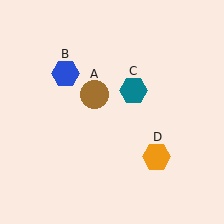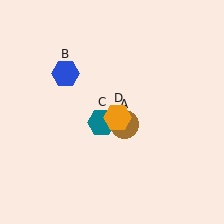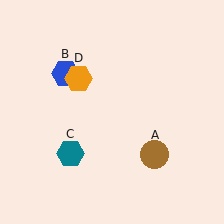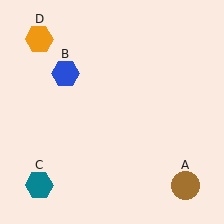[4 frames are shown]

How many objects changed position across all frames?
3 objects changed position: brown circle (object A), teal hexagon (object C), orange hexagon (object D).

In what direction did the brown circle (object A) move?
The brown circle (object A) moved down and to the right.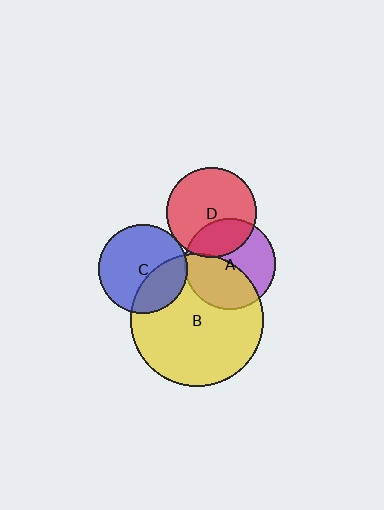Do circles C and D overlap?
Yes.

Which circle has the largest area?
Circle B (yellow).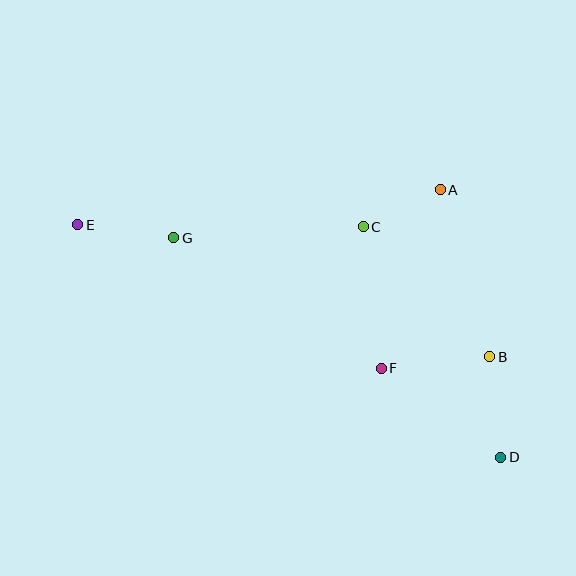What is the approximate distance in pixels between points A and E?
The distance between A and E is approximately 364 pixels.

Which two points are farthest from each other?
Points D and E are farthest from each other.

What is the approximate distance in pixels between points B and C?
The distance between B and C is approximately 182 pixels.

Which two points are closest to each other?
Points A and C are closest to each other.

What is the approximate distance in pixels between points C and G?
The distance between C and G is approximately 190 pixels.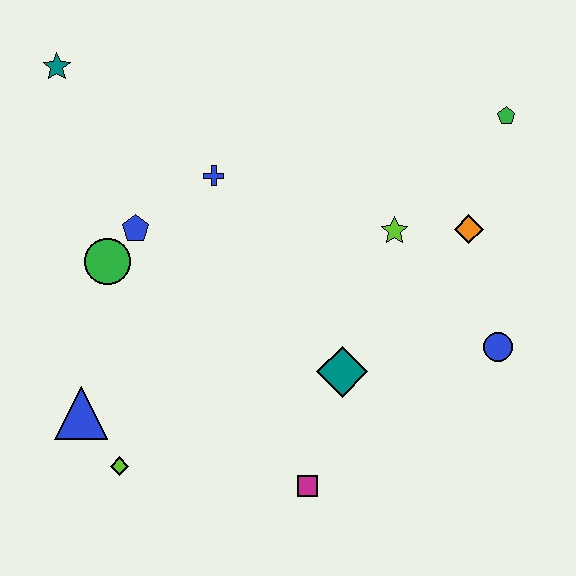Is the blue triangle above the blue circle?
No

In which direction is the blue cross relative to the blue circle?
The blue cross is to the left of the blue circle.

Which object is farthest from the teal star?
The blue circle is farthest from the teal star.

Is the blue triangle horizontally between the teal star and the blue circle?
Yes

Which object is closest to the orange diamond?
The lime star is closest to the orange diamond.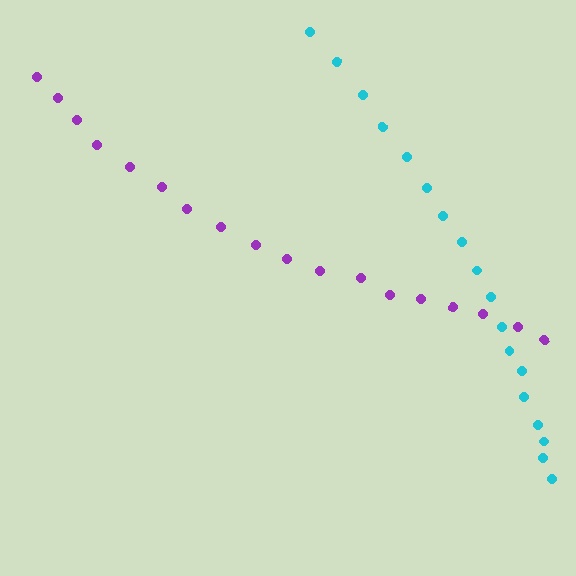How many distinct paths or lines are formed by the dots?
There are 2 distinct paths.